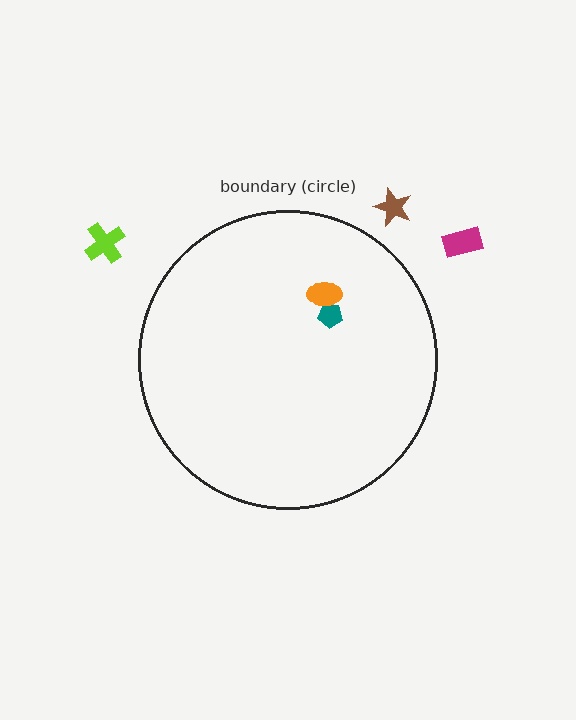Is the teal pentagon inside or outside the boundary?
Inside.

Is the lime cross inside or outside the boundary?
Outside.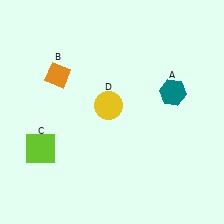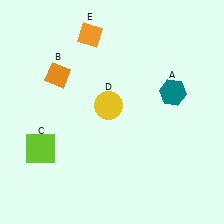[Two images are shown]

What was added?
An orange diamond (E) was added in Image 2.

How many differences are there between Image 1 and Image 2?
There is 1 difference between the two images.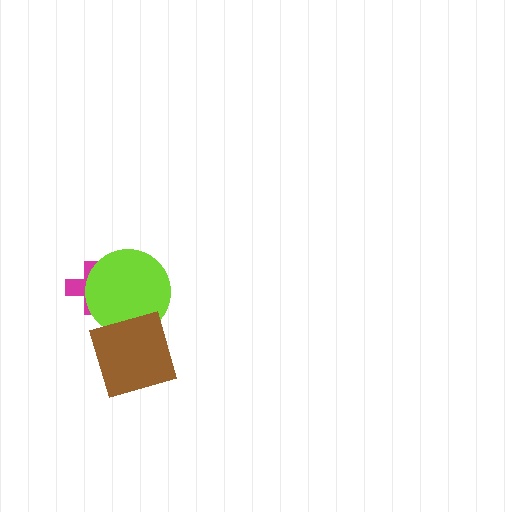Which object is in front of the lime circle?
The brown square is in front of the lime circle.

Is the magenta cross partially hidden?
Yes, it is partially covered by another shape.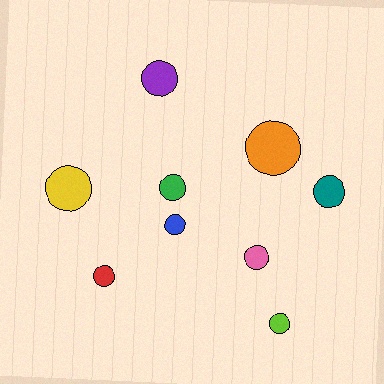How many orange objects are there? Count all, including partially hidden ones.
There is 1 orange object.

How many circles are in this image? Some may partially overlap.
There are 9 circles.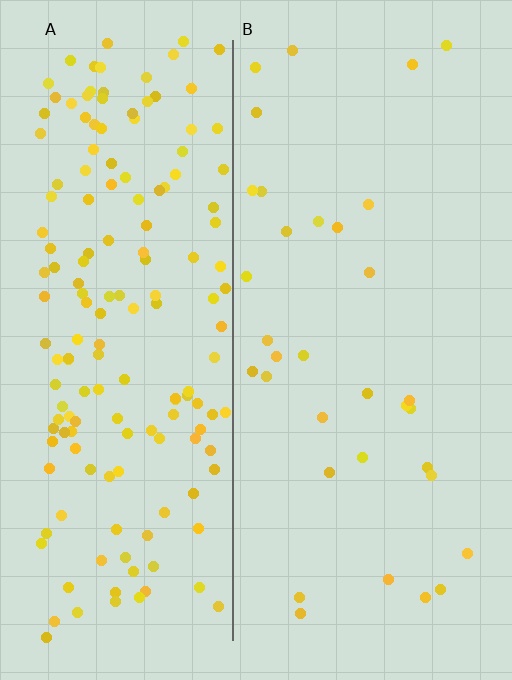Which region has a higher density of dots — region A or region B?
A (the left).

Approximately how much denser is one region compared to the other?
Approximately 5.0× — region A over region B.